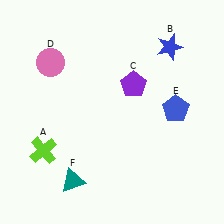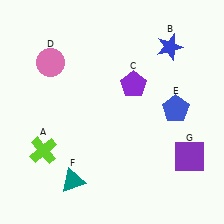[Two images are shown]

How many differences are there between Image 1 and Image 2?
There is 1 difference between the two images.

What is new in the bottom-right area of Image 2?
A purple square (G) was added in the bottom-right area of Image 2.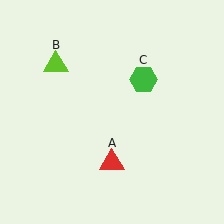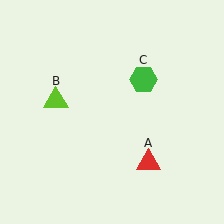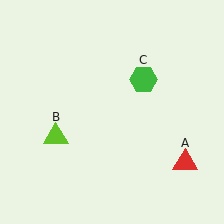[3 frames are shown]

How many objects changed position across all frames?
2 objects changed position: red triangle (object A), lime triangle (object B).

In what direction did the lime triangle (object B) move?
The lime triangle (object B) moved down.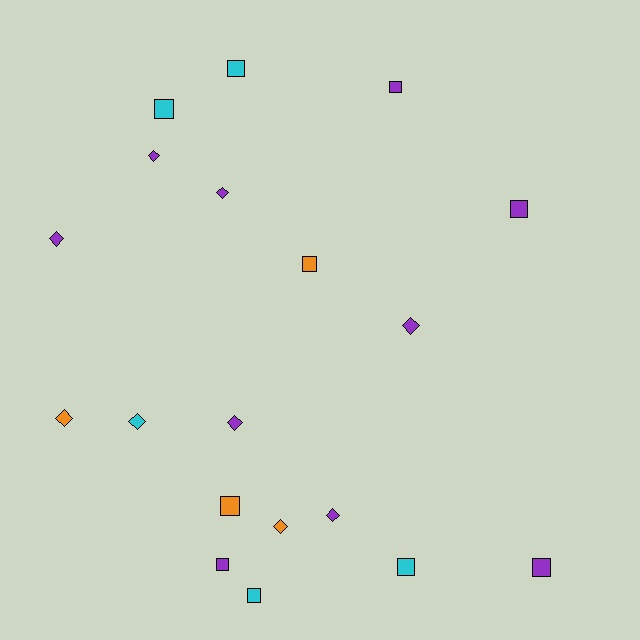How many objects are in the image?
There are 19 objects.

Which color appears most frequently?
Purple, with 10 objects.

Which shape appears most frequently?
Square, with 10 objects.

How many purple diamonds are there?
There are 6 purple diamonds.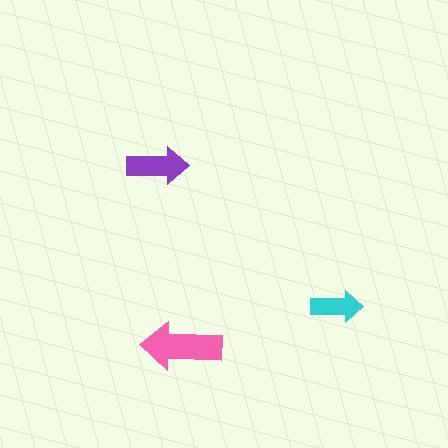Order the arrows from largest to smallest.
the pink one, the purple one, the cyan one.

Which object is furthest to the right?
The cyan arrow is rightmost.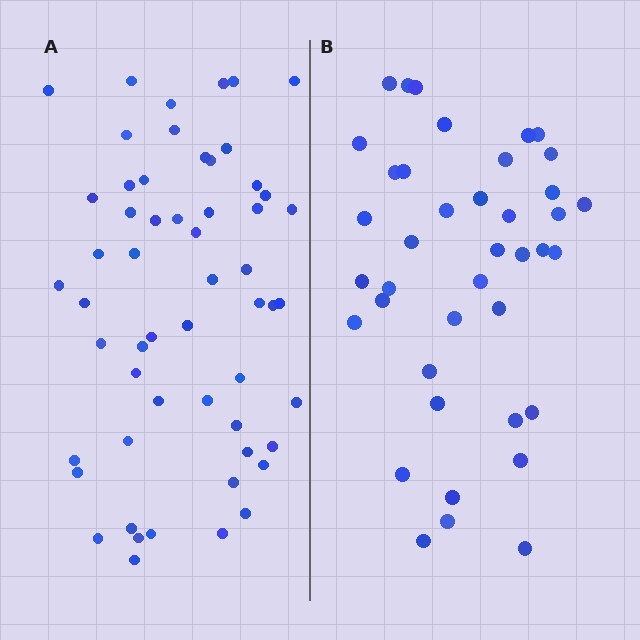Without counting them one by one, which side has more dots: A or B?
Region A (the left region) has more dots.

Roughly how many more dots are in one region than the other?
Region A has approximately 15 more dots than region B.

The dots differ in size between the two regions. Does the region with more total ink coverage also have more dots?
No. Region B has more total ink coverage because its dots are larger, but region A actually contains more individual dots. Total area can be misleading — the number of items is what matters here.